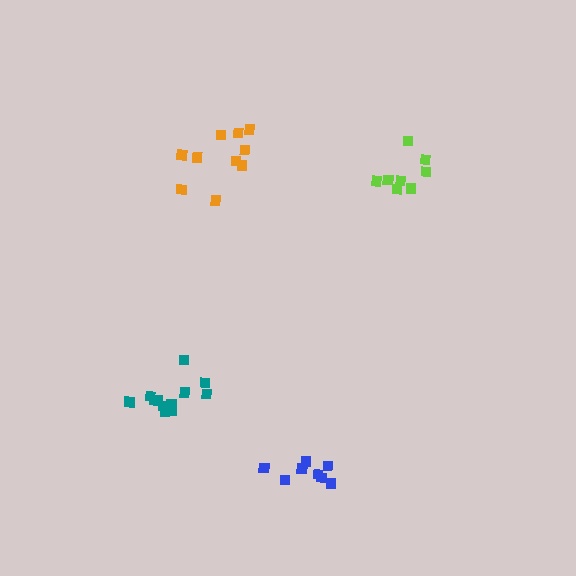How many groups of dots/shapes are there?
There are 4 groups.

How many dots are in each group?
Group 1: 12 dots, Group 2: 8 dots, Group 3: 8 dots, Group 4: 10 dots (38 total).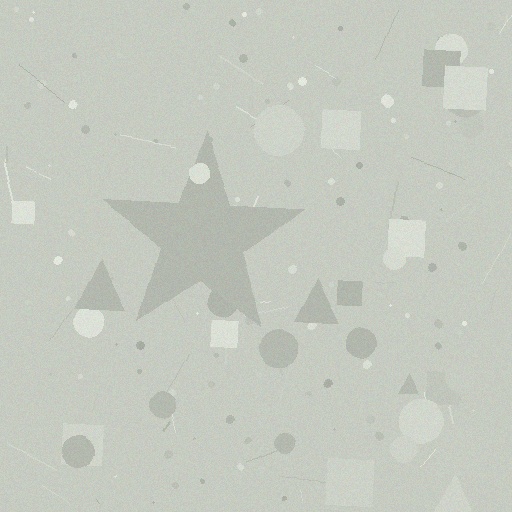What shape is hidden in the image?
A star is hidden in the image.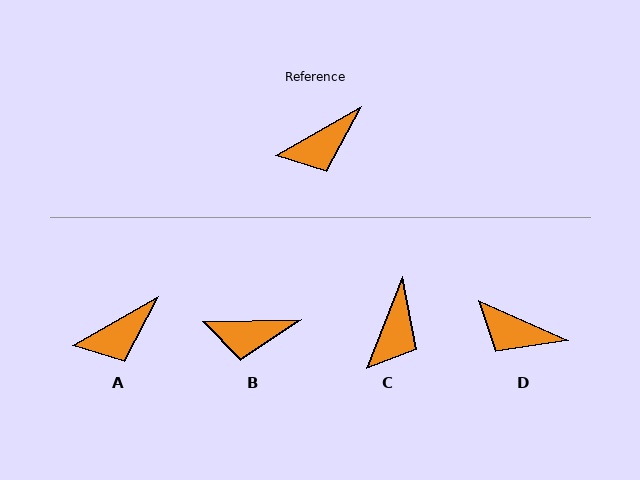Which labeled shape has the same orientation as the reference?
A.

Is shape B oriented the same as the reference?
No, it is off by about 29 degrees.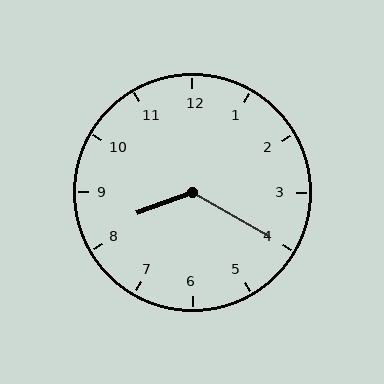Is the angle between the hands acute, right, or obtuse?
It is obtuse.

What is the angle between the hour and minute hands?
Approximately 130 degrees.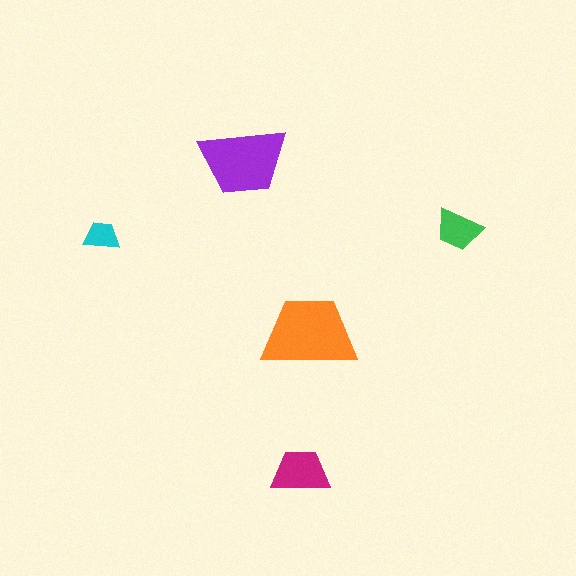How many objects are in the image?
There are 5 objects in the image.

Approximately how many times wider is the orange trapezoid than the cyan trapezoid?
About 2.5 times wider.